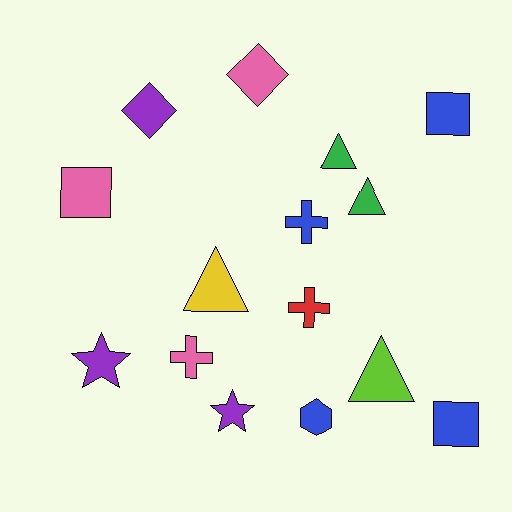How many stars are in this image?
There are 2 stars.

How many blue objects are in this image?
There are 4 blue objects.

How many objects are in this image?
There are 15 objects.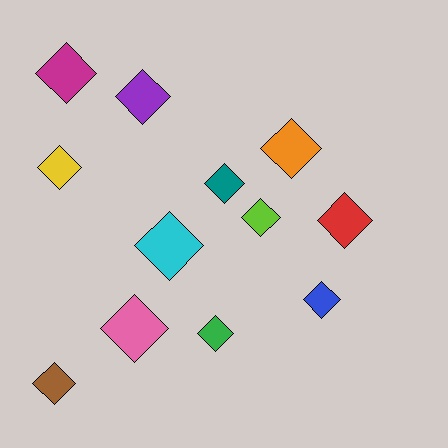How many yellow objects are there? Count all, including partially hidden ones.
There is 1 yellow object.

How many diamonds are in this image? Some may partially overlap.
There are 12 diamonds.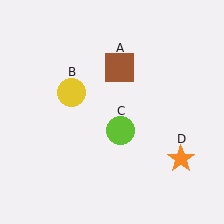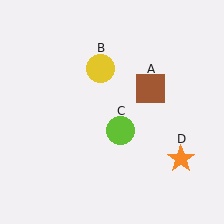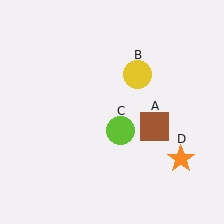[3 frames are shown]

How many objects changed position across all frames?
2 objects changed position: brown square (object A), yellow circle (object B).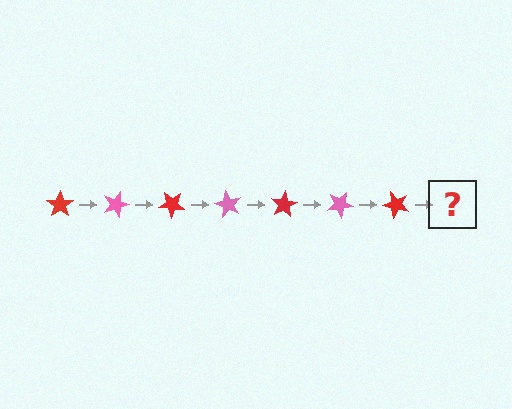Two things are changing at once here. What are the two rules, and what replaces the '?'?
The two rules are that it rotates 20 degrees each step and the color cycles through red and pink. The '?' should be a pink star, rotated 140 degrees from the start.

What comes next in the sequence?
The next element should be a pink star, rotated 140 degrees from the start.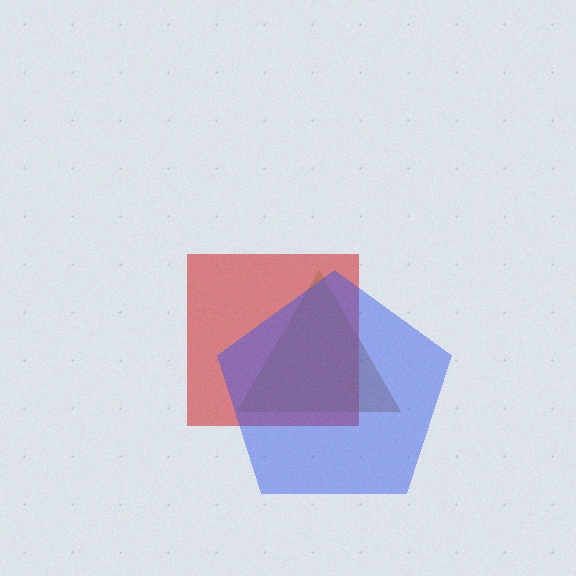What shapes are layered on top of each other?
The layered shapes are: a red square, a brown triangle, a blue pentagon.